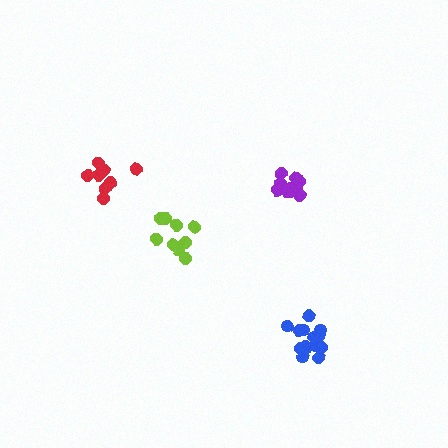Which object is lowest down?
The blue cluster is bottommost.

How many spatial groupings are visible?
There are 4 spatial groupings.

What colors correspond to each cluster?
The clusters are colored: lime, blue, purple, red.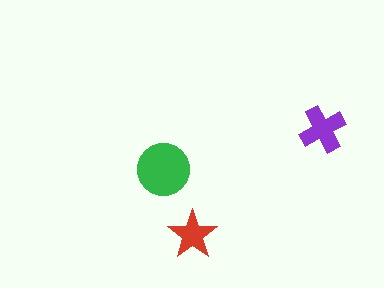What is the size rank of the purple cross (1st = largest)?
2nd.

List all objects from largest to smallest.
The green circle, the purple cross, the red star.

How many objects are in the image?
There are 3 objects in the image.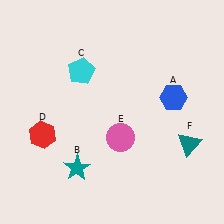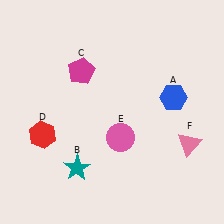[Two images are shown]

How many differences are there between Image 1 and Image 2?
There are 2 differences between the two images.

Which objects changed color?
C changed from cyan to magenta. F changed from teal to pink.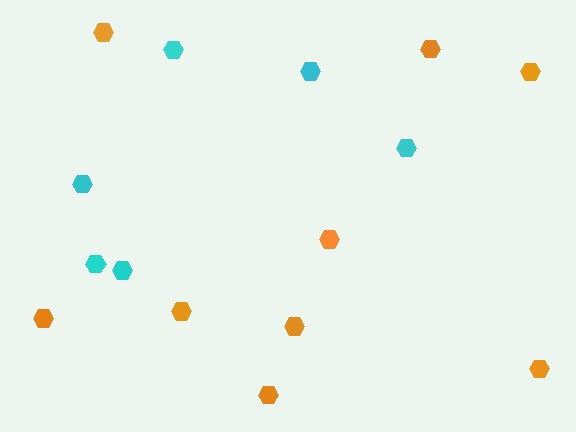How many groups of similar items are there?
There are 2 groups: one group of cyan hexagons (6) and one group of orange hexagons (9).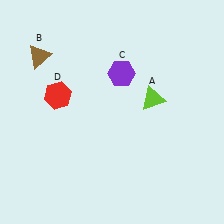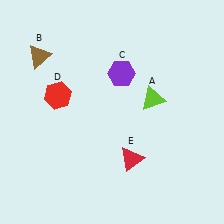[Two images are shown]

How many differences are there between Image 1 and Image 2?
There is 1 difference between the two images.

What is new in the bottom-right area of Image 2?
A red triangle (E) was added in the bottom-right area of Image 2.